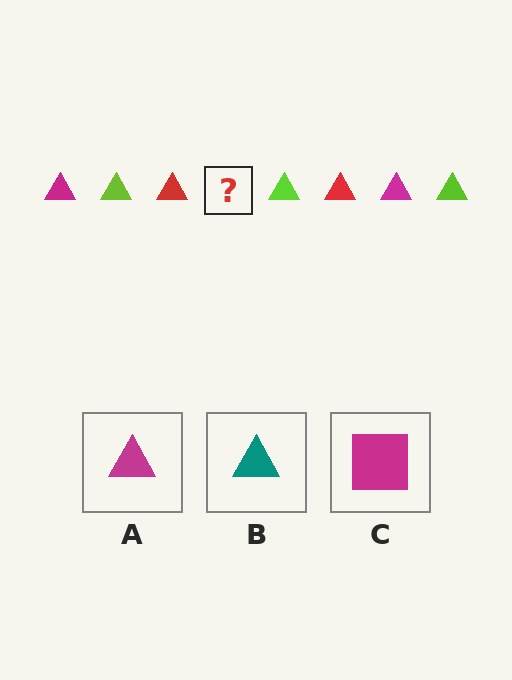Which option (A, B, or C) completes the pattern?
A.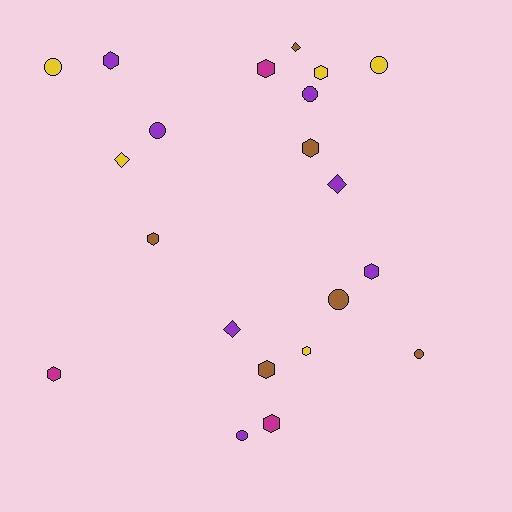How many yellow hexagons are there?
There are 2 yellow hexagons.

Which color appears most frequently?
Purple, with 7 objects.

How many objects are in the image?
There are 21 objects.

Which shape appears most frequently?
Hexagon, with 10 objects.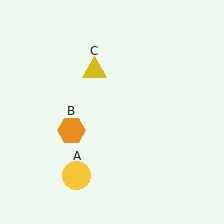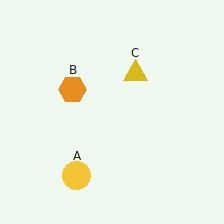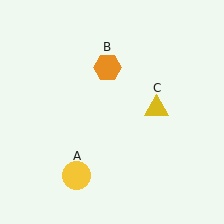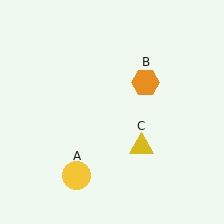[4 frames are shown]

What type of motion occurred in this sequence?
The orange hexagon (object B), yellow triangle (object C) rotated clockwise around the center of the scene.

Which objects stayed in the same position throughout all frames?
Yellow circle (object A) remained stationary.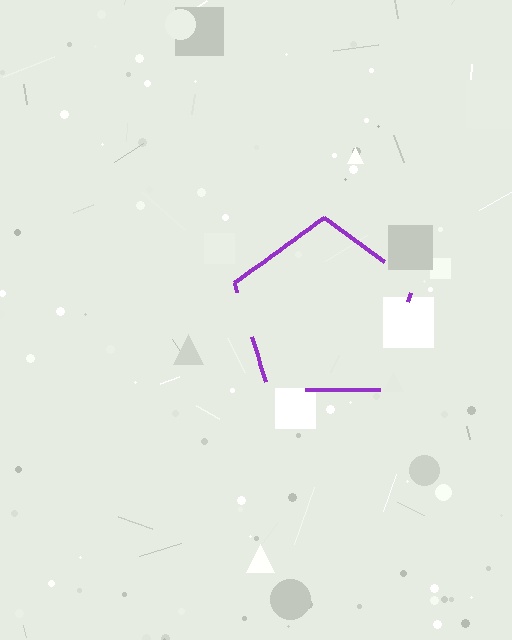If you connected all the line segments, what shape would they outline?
They would outline a pentagon.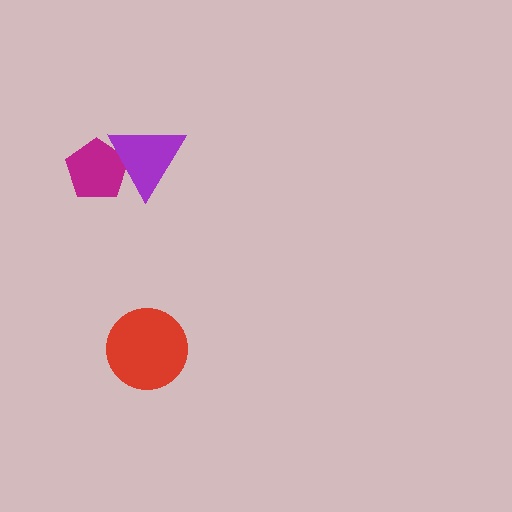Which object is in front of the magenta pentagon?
The purple triangle is in front of the magenta pentagon.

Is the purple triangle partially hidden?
No, no other shape covers it.